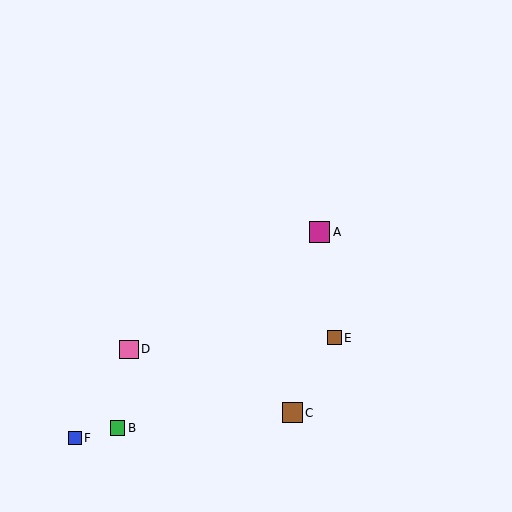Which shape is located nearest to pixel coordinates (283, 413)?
The brown square (labeled C) at (292, 413) is nearest to that location.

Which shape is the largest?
The magenta square (labeled A) is the largest.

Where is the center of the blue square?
The center of the blue square is at (75, 438).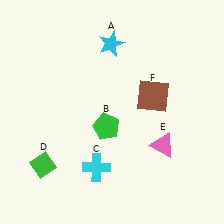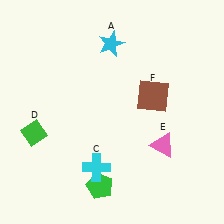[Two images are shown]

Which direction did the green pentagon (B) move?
The green pentagon (B) moved down.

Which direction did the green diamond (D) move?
The green diamond (D) moved up.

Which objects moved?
The objects that moved are: the green pentagon (B), the green diamond (D).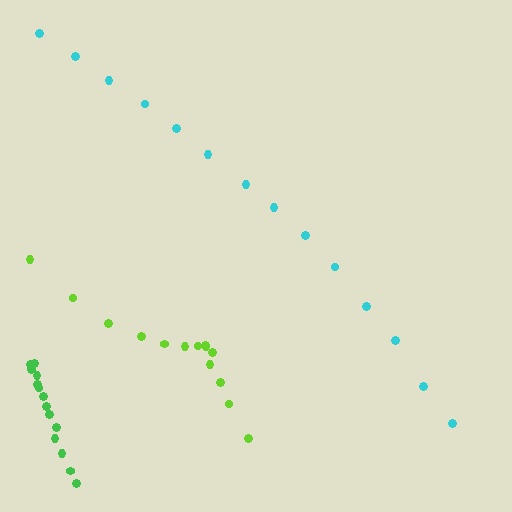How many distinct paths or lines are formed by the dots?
There are 3 distinct paths.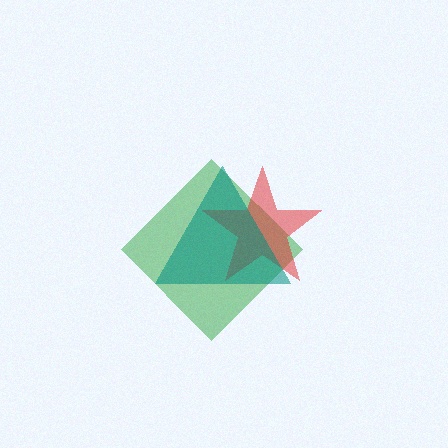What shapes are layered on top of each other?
The layered shapes are: a green diamond, a red star, a teal triangle.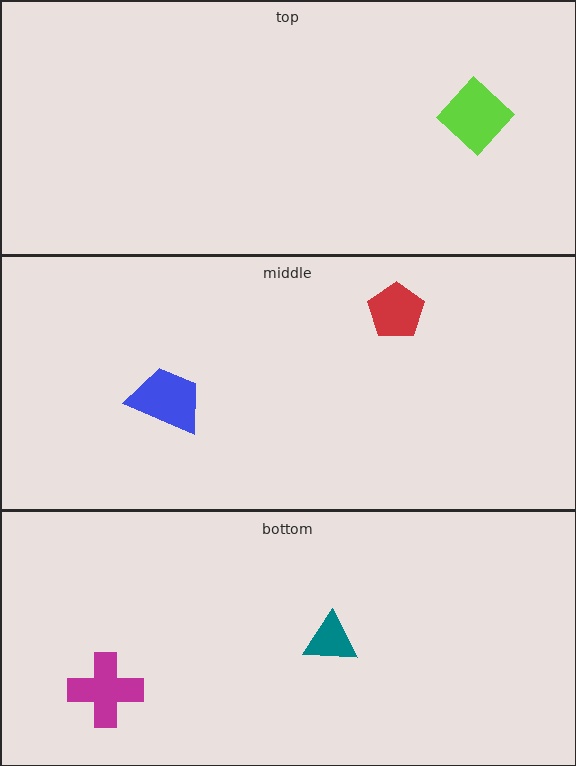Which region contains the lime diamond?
The top region.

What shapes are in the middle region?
The blue trapezoid, the red pentagon.